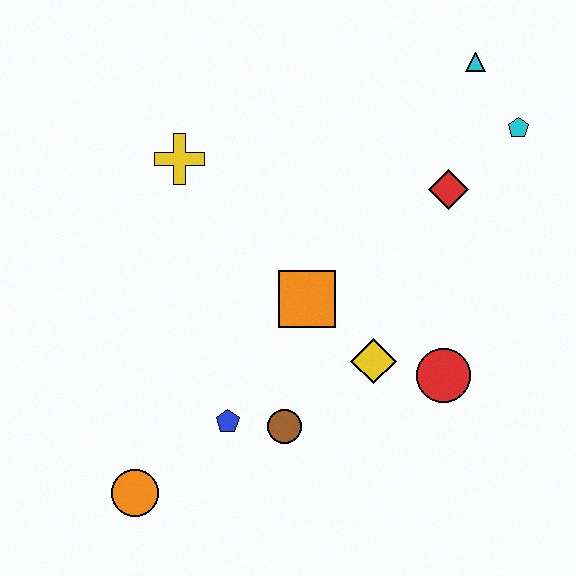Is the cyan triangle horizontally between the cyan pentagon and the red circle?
Yes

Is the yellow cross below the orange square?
No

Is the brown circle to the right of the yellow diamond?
No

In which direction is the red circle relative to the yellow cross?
The red circle is to the right of the yellow cross.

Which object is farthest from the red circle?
The yellow cross is farthest from the red circle.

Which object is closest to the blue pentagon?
The brown circle is closest to the blue pentagon.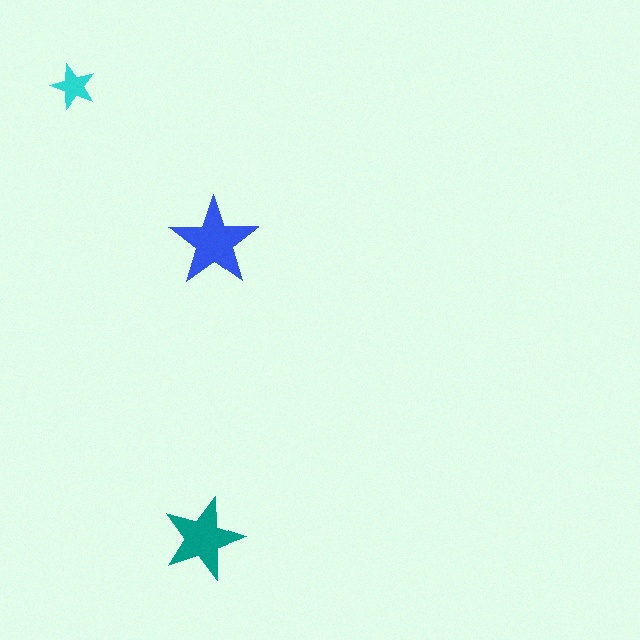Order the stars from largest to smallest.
the blue one, the teal one, the cyan one.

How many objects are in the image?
There are 3 objects in the image.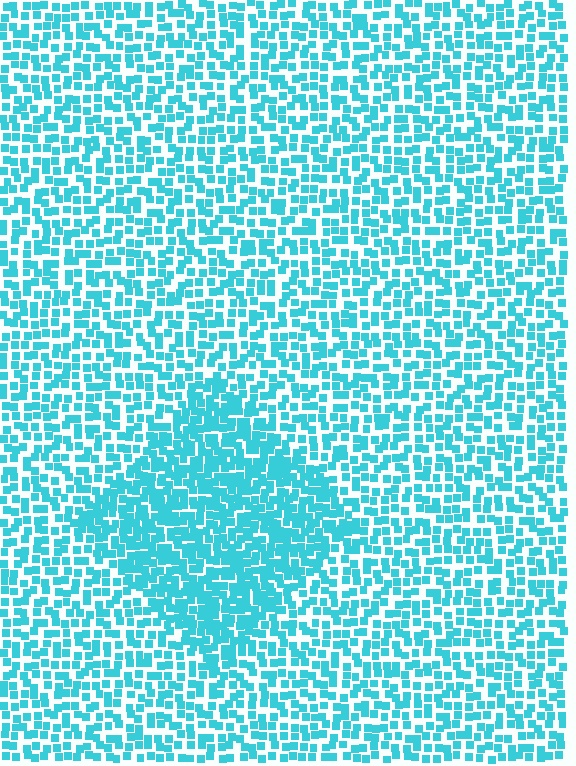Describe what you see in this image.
The image contains small cyan elements arranged at two different densities. A diamond-shaped region is visible where the elements are more densely packed than the surrounding area.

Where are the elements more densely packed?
The elements are more densely packed inside the diamond boundary.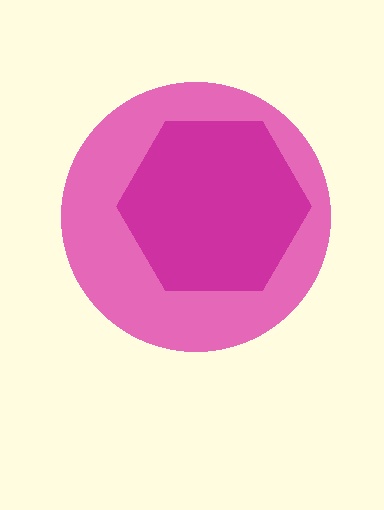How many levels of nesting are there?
2.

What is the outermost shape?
The pink circle.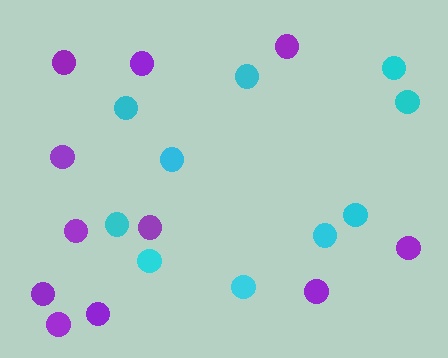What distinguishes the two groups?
There are 2 groups: one group of cyan circles (10) and one group of purple circles (11).